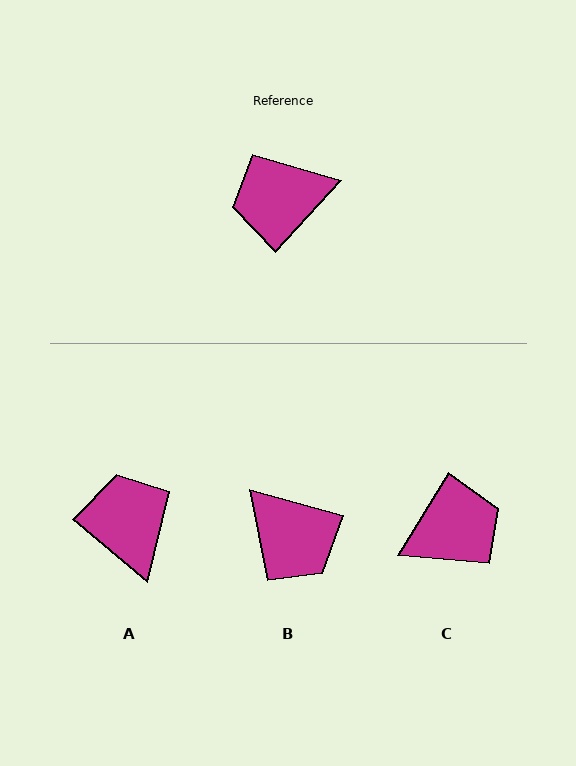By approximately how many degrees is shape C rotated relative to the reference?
Approximately 169 degrees clockwise.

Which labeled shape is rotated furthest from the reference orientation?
C, about 169 degrees away.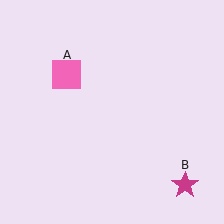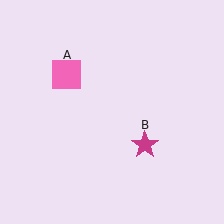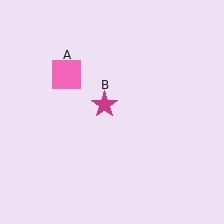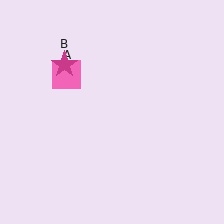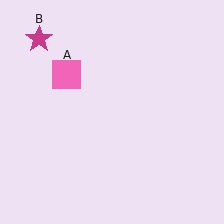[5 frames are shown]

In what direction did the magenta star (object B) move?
The magenta star (object B) moved up and to the left.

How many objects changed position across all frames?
1 object changed position: magenta star (object B).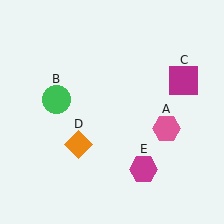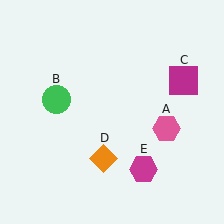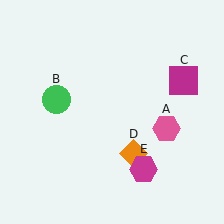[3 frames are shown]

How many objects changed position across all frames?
1 object changed position: orange diamond (object D).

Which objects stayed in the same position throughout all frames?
Pink hexagon (object A) and green circle (object B) and magenta square (object C) and magenta hexagon (object E) remained stationary.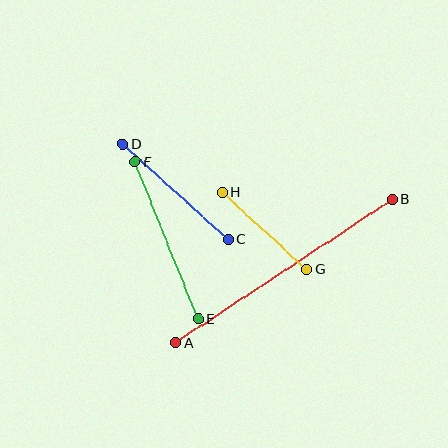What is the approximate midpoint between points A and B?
The midpoint is at approximately (284, 271) pixels.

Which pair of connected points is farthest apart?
Points A and B are farthest apart.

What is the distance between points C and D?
The distance is approximately 142 pixels.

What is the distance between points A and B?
The distance is approximately 260 pixels.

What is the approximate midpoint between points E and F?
The midpoint is at approximately (167, 240) pixels.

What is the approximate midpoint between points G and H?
The midpoint is at approximately (264, 231) pixels.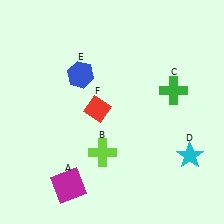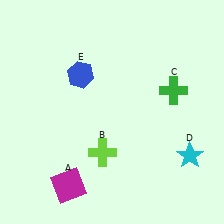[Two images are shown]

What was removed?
The red diamond (F) was removed in Image 2.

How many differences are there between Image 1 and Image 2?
There is 1 difference between the two images.